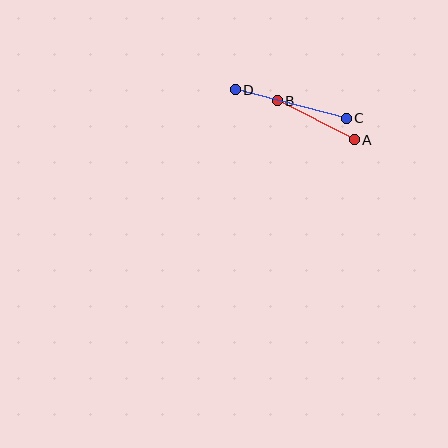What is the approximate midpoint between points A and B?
The midpoint is at approximately (316, 120) pixels.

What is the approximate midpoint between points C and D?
The midpoint is at approximately (291, 104) pixels.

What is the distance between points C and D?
The distance is approximately 115 pixels.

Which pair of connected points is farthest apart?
Points C and D are farthest apart.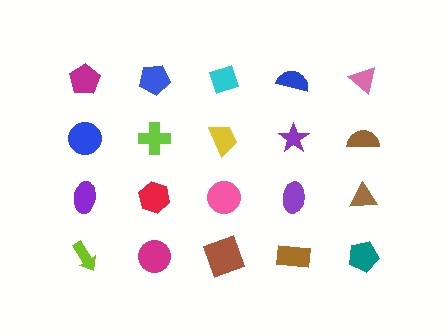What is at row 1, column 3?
A cyan diamond.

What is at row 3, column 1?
A purple ellipse.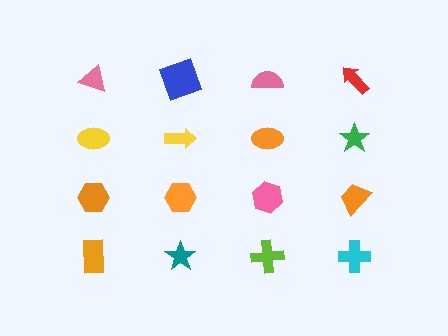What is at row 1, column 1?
A pink triangle.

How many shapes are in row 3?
4 shapes.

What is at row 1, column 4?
A red arrow.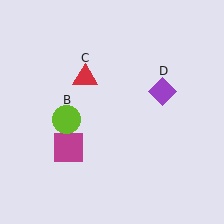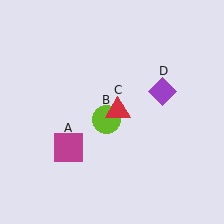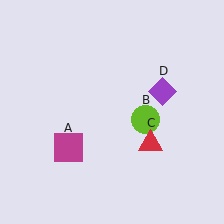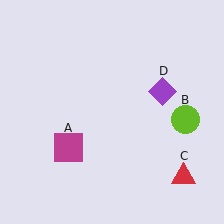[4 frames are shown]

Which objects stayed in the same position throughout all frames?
Magenta square (object A) and purple diamond (object D) remained stationary.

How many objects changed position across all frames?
2 objects changed position: lime circle (object B), red triangle (object C).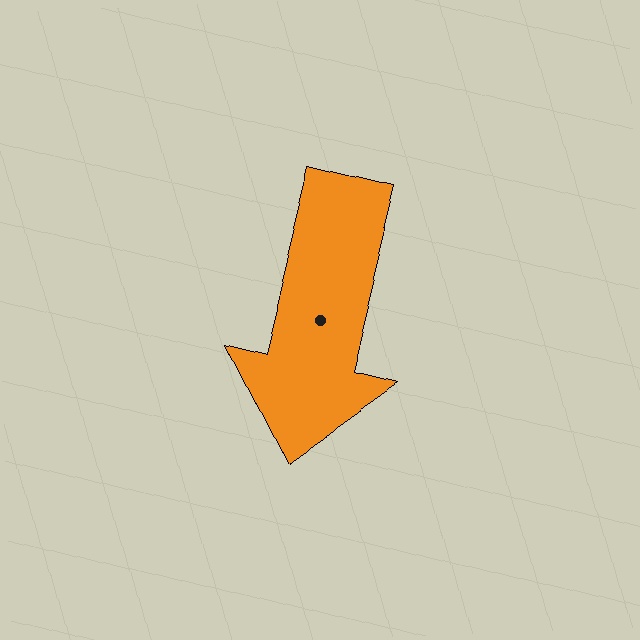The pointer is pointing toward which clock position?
Roughly 6 o'clock.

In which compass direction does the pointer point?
South.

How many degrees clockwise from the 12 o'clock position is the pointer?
Approximately 194 degrees.